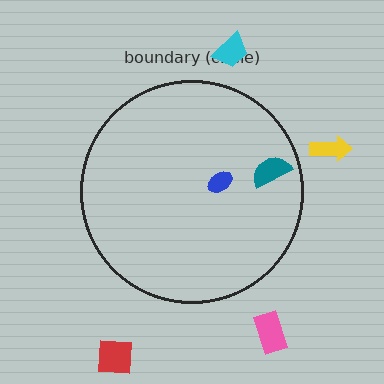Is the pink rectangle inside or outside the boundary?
Outside.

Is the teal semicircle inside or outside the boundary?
Inside.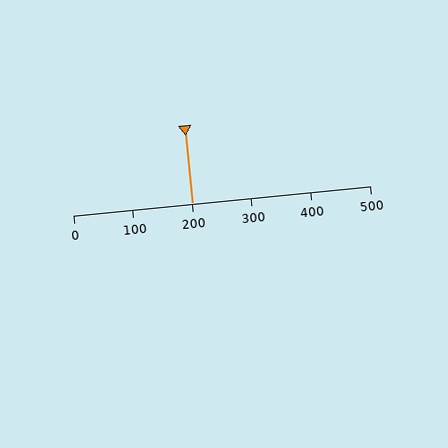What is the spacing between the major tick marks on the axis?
The major ticks are spaced 100 apart.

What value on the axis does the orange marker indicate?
The marker indicates approximately 200.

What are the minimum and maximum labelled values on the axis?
The axis runs from 0 to 500.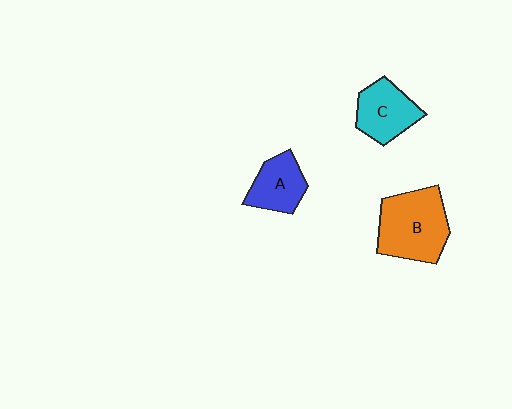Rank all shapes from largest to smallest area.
From largest to smallest: B (orange), C (cyan), A (blue).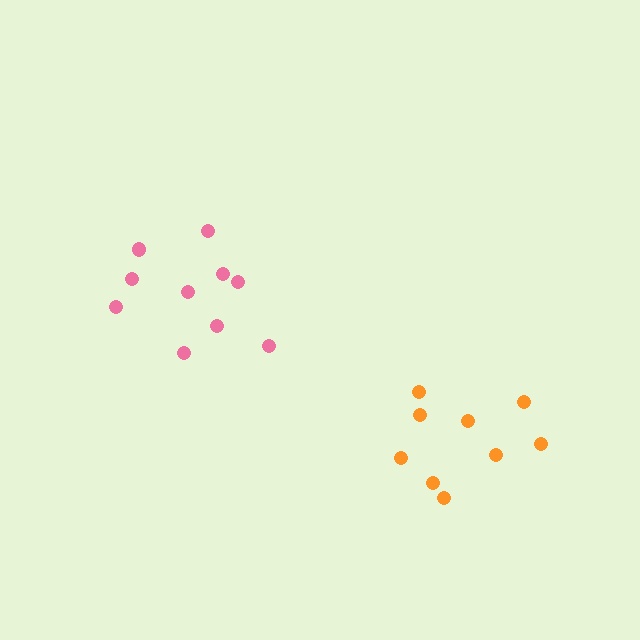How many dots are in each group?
Group 1: 10 dots, Group 2: 9 dots (19 total).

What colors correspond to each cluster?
The clusters are colored: pink, orange.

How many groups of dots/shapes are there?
There are 2 groups.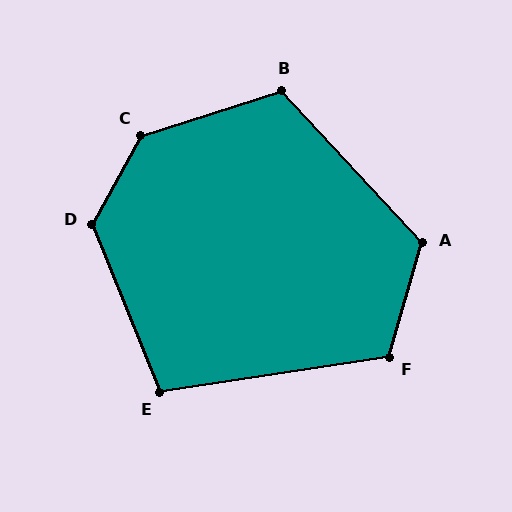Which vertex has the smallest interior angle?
E, at approximately 103 degrees.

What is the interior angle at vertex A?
Approximately 121 degrees (obtuse).